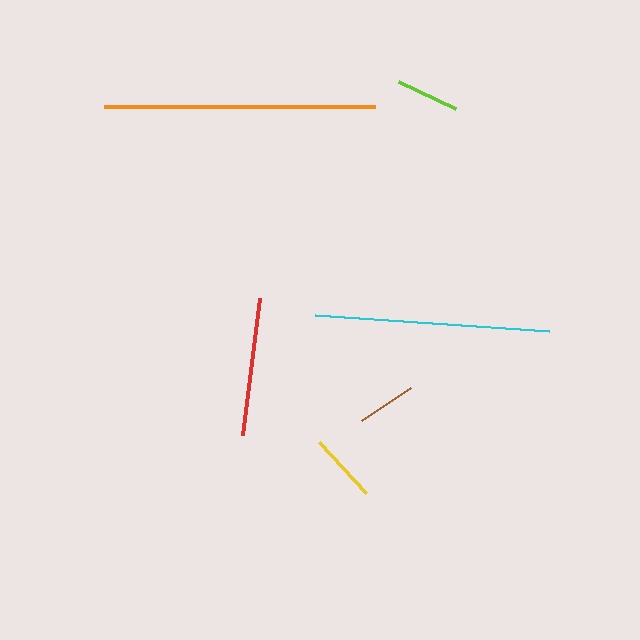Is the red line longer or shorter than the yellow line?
The red line is longer than the yellow line.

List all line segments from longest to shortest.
From longest to shortest: orange, cyan, red, yellow, lime, brown.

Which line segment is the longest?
The orange line is the longest at approximately 271 pixels.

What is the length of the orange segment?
The orange segment is approximately 271 pixels long.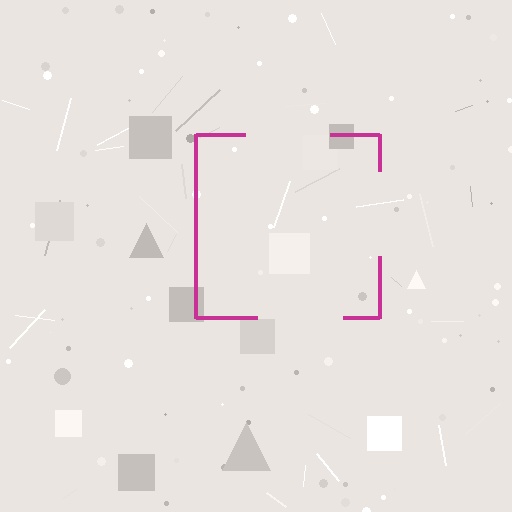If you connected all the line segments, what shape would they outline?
They would outline a square.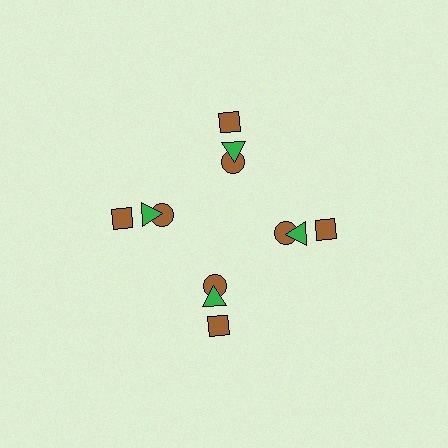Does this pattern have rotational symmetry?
Yes, this pattern has 4-fold rotational symmetry. It looks the same after rotating 90 degrees around the center.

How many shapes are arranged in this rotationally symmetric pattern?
There are 12 shapes, arranged in 4 groups of 3.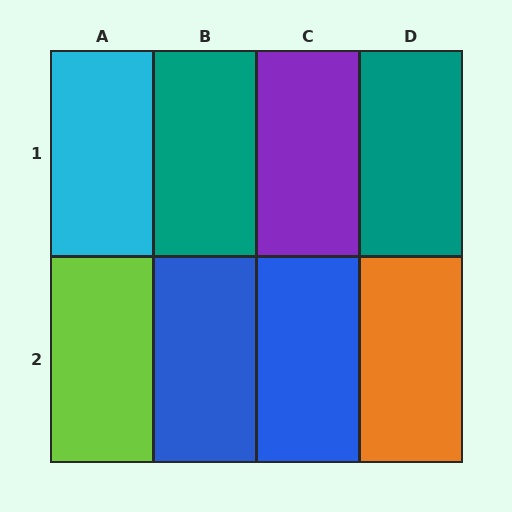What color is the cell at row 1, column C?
Purple.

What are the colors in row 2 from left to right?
Lime, blue, blue, orange.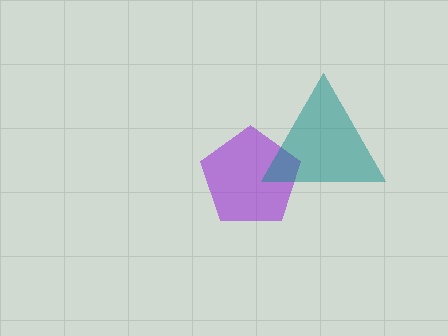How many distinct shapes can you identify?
There are 2 distinct shapes: a purple pentagon, a teal triangle.